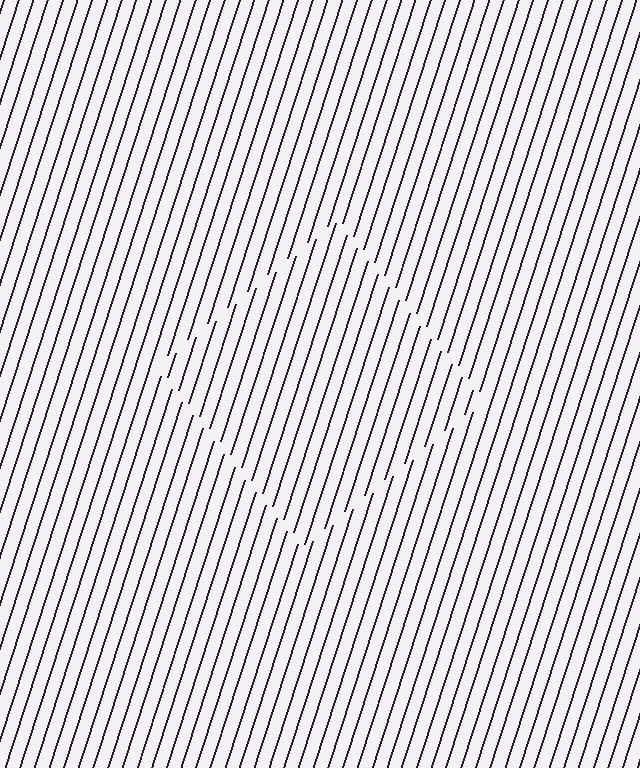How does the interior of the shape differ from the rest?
The interior of the shape contains the same grating, shifted by half a period — the contour is defined by the phase discontinuity where line-ends from the inner and outer gratings abut.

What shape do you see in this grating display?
An illusory square. The interior of the shape contains the same grating, shifted by half a period — the contour is defined by the phase discontinuity where line-ends from the inner and outer gratings abut.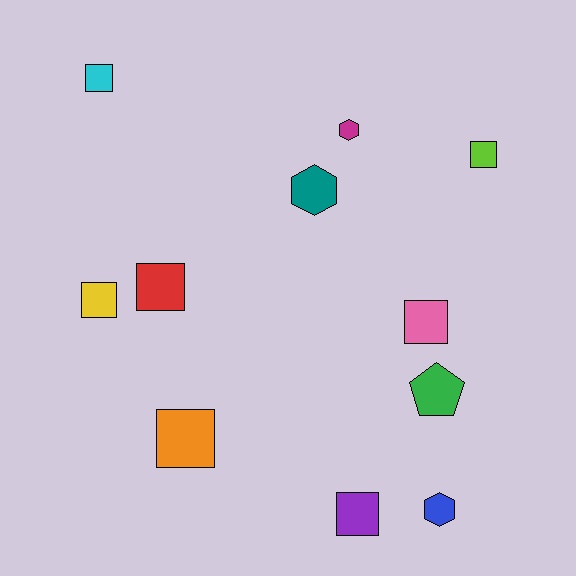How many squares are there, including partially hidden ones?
There are 7 squares.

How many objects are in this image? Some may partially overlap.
There are 11 objects.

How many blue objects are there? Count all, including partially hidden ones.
There is 1 blue object.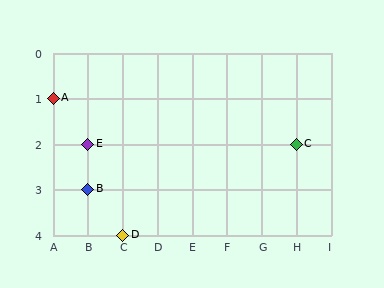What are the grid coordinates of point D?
Point D is at grid coordinates (C, 4).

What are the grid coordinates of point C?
Point C is at grid coordinates (H, 2).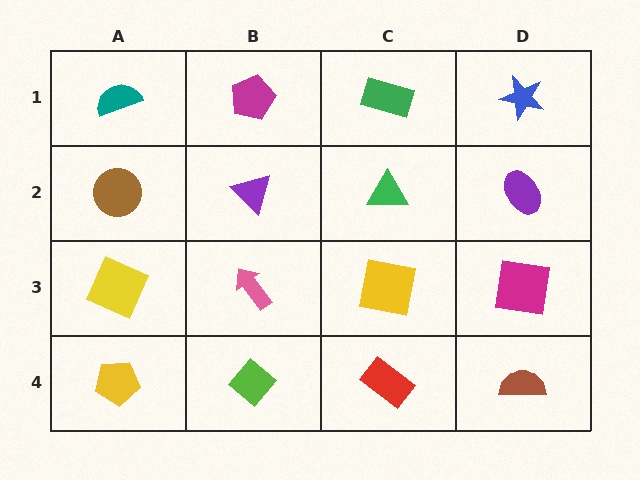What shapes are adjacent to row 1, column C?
A green triangle (row 2, column C), a magenta pentagon (row 1, column B), a blue star (row 1, column D).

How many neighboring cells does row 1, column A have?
2.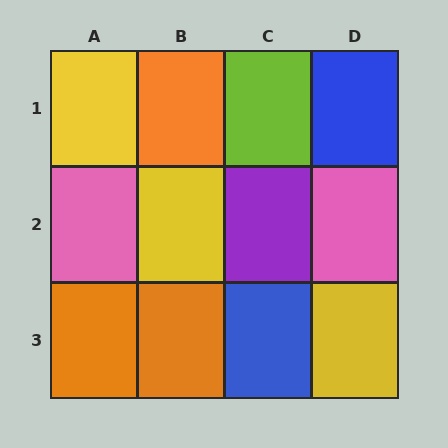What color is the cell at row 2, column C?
Purple.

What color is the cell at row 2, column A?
Pink.